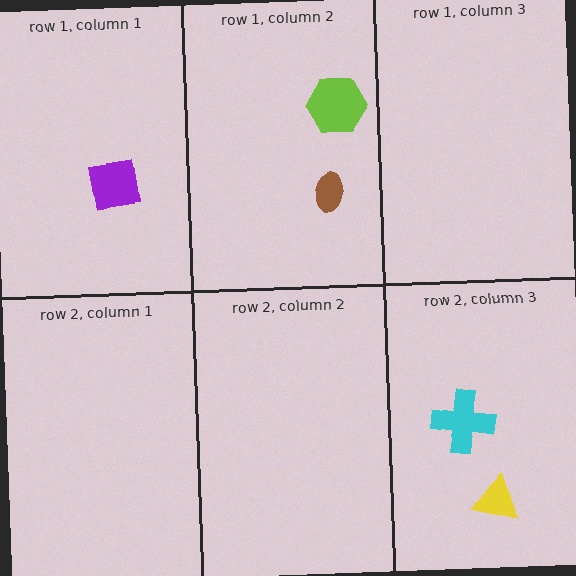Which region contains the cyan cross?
The row 2, column 3 region.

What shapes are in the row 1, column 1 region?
The purple square.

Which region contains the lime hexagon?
The row 1, column 2 region.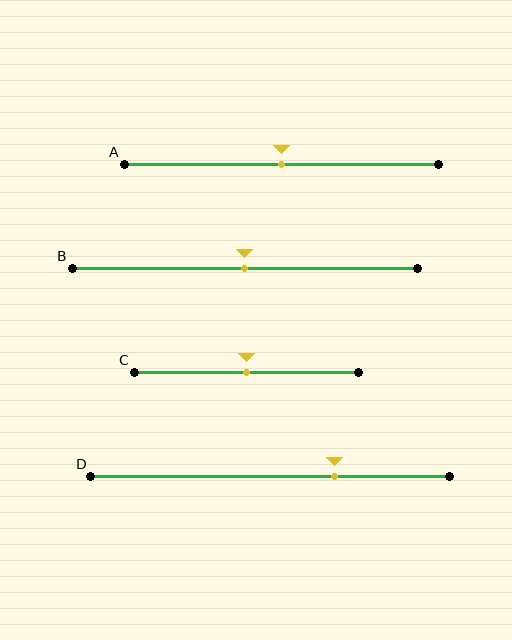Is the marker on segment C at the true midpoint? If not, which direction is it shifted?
Yes, the marker on segment C is at the true midpoint.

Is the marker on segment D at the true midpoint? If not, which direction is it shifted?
No, the marker on segment D is shifted to the right by about 18% of the segment length.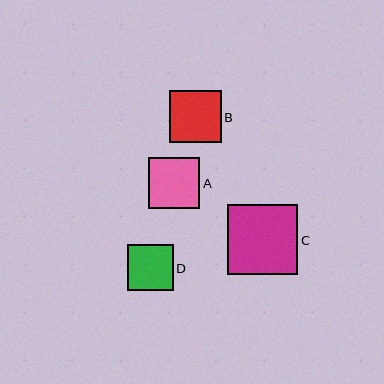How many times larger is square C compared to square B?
Square C is approximately 1.3 times the size of square B.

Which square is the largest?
Square C is the largest with a size of approximately 70 pixels.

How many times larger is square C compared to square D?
Square C is approximately 1.5 times the size of square D.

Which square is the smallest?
Square D is the smallest with a size of approximately 45 pixels.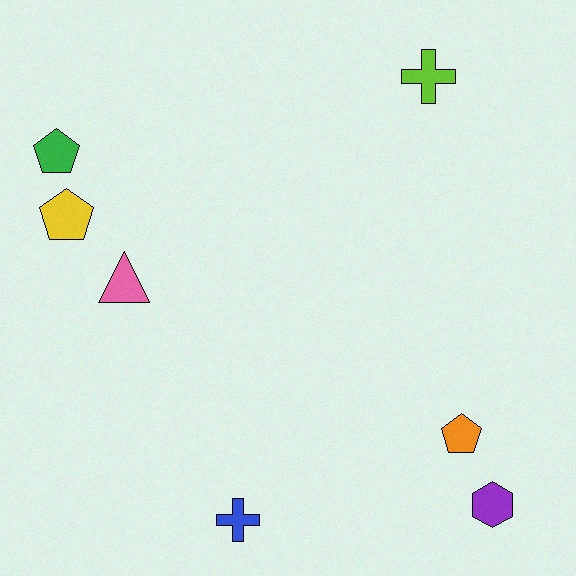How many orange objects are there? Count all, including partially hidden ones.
There is 1 orange object.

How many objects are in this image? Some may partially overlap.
There are 7 objects.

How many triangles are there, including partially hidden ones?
There is 1 triangle.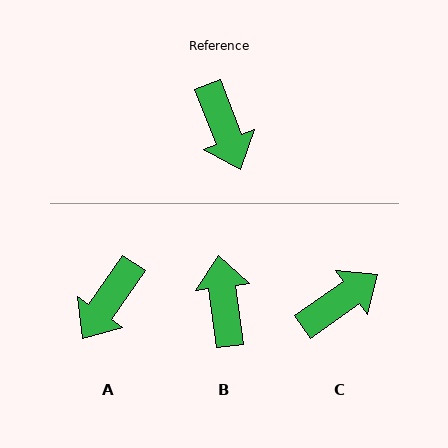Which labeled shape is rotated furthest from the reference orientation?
B, about 166 degrees away.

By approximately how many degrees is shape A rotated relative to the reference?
Approximately 56 degrees clockwise.